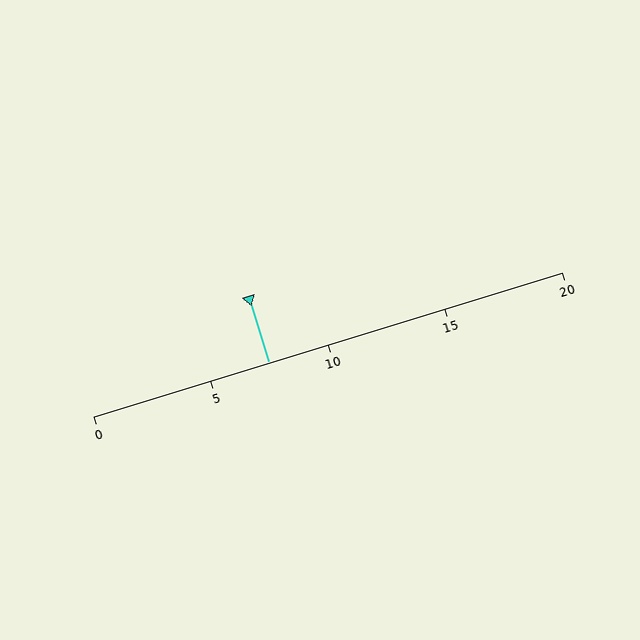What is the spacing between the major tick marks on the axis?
The major ticks are spaced 5 apart.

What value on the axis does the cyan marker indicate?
The marker indicates approximately 7.5.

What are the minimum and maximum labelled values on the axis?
The axis runs from 0 to 20.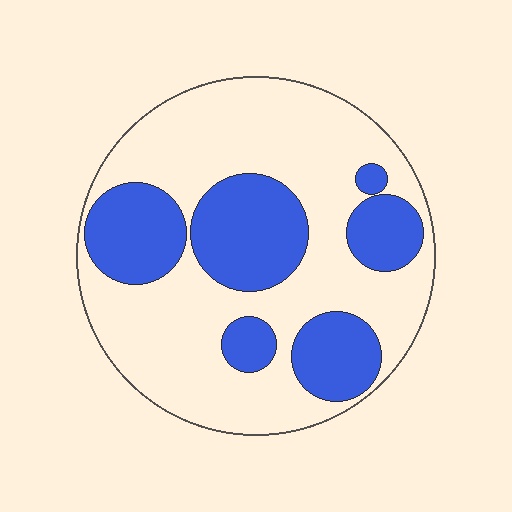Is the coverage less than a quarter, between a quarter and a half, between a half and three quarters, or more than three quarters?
Between a quarter and a half.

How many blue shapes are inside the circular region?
6.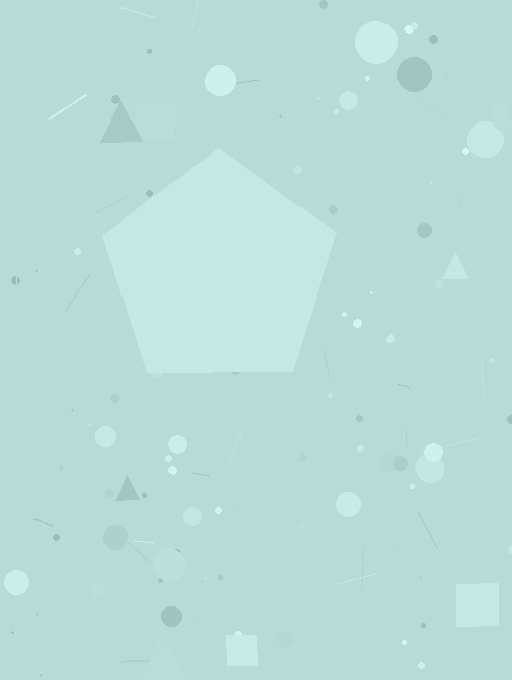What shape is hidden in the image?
A pentagon is hidden in the image.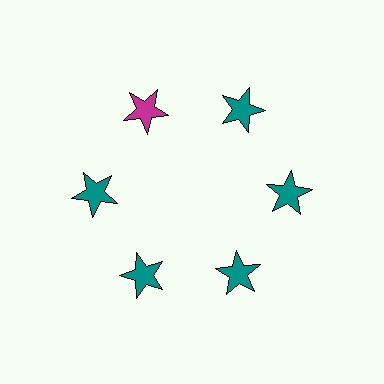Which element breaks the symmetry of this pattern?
The magenta star at roughly the 11 o'clock position breaks the symmetry. All other shapes are teal stars.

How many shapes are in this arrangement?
There are 6 shapes arranged in a ring pattern.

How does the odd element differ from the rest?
It has a different color: magenta instead of teal.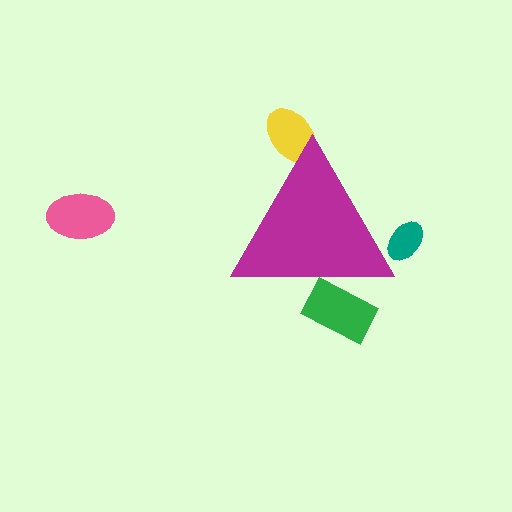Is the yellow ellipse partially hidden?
Yes, the yellow ellipse is partially hidden behind the magenta triangle.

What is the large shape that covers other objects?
A magenta triangle.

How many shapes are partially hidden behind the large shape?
3 shapes are partially hidden.